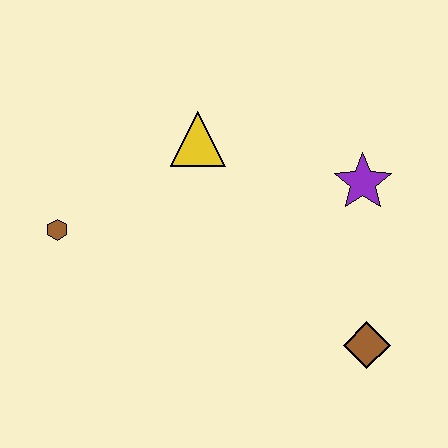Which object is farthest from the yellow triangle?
The brown diamond is farthest from the yellow triangle.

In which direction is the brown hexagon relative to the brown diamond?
The brown hexagon is to the left of the brown diamond.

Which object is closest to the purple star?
The brown diamond is closest to the purple star.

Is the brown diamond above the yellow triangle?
No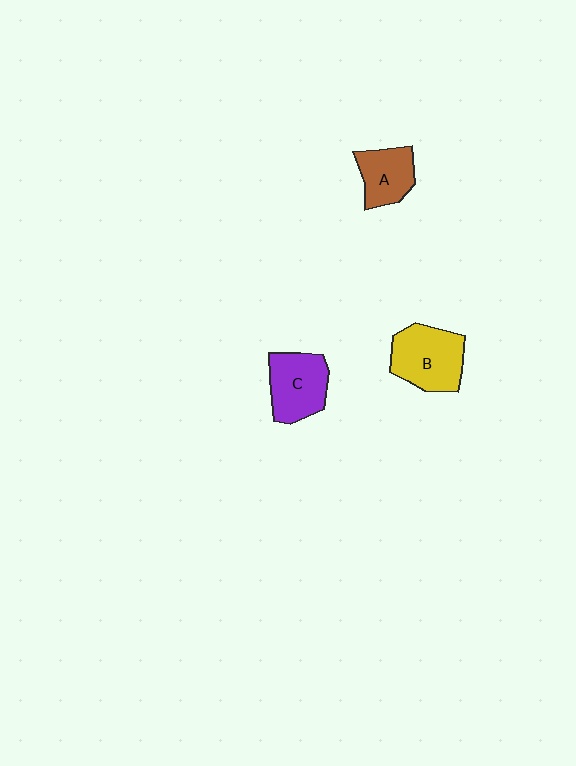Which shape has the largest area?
Shape B (yellow).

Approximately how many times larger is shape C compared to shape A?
Approximately 1.3 times.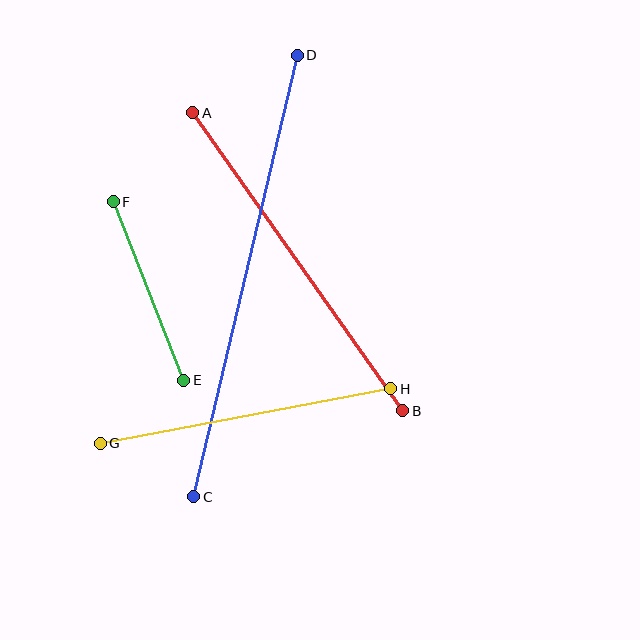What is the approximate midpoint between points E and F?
The midpoint is at approximately (149, 291) pixels.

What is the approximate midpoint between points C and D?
The midpoint is at approximately (245, 276) pixels.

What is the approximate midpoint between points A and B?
The midpoint is at approximately (298, 262) pixels.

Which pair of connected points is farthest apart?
Points C and D are farthest apart.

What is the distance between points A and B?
The distance is approximately 364 pixels.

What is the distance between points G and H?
The distance is approximately 296 pixels.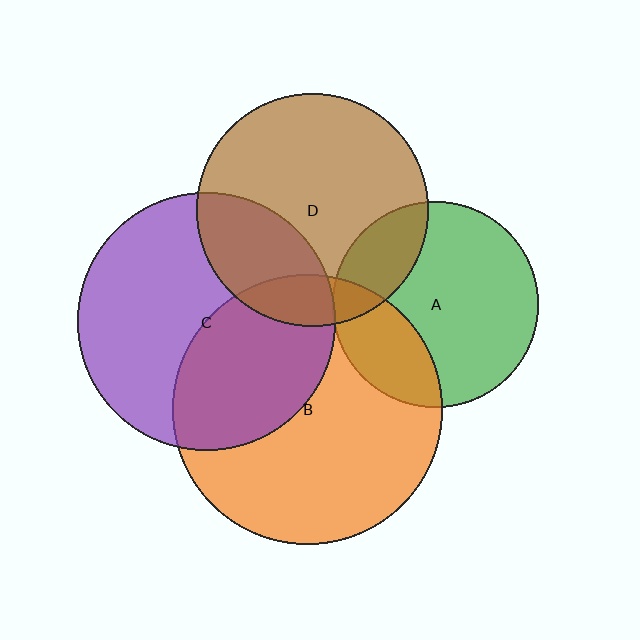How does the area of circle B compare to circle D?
Approximately 1.4 times.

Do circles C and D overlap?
Yes.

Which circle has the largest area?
Circle B (orange).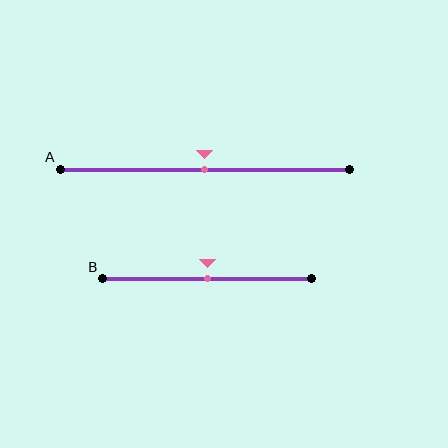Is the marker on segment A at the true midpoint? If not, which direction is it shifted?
Yes, the marker on segment A is at the true midpoint.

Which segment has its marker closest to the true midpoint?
Segment A has its marker closest to the true midpoint.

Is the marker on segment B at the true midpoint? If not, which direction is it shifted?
Yes, the marker on segment B is at the true midpoint.